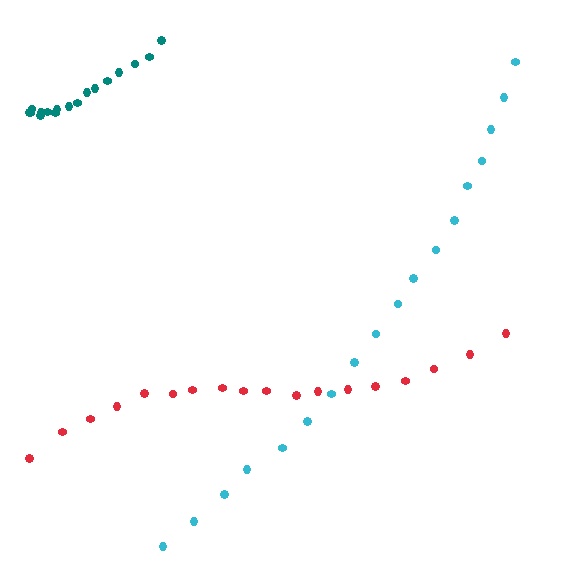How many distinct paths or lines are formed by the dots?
There are 3 distinct paths.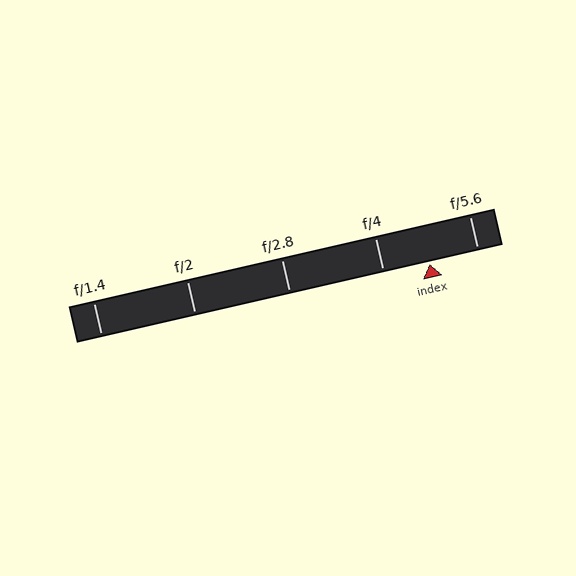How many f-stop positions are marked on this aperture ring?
There are 5 f-stop positions marked.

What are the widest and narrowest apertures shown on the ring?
The widest aperture shown is f/1.4 and the narrowest is f/5.6.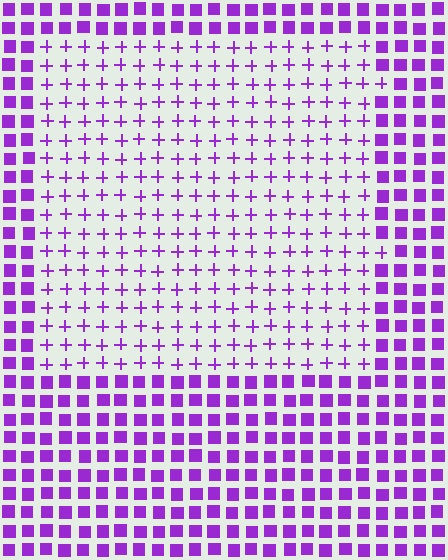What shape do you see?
I see a rectangle.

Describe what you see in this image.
The image is filled with small purple elements arranged in a uniform grid. A rectangle-shaped region contains plus signs, while the surrounding area contains squares. The boundary is defined purely by the change in element shape.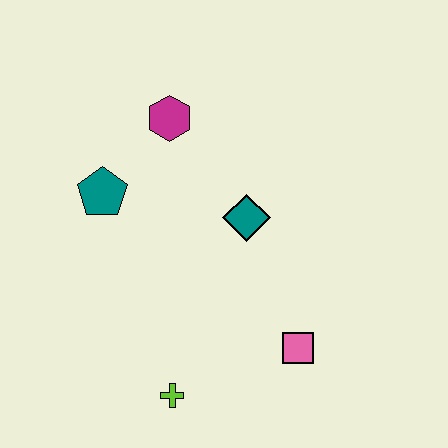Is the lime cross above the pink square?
No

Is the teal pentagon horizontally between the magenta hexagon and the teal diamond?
No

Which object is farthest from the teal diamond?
The lime cross is farthest from the teal diamond.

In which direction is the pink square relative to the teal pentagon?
The pink square is to the right of the teal pentagon.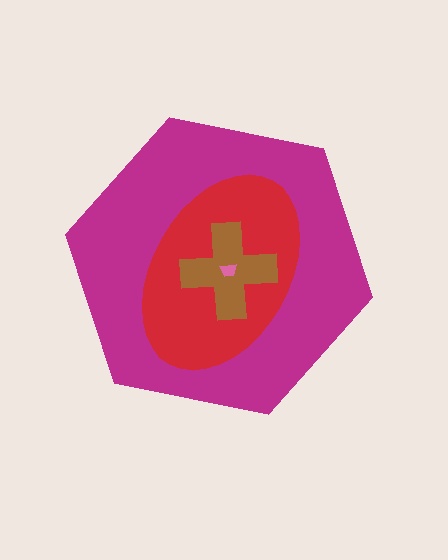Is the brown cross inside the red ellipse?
Yes.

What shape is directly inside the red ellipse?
The brown cross.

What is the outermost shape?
The magenta hexagon.